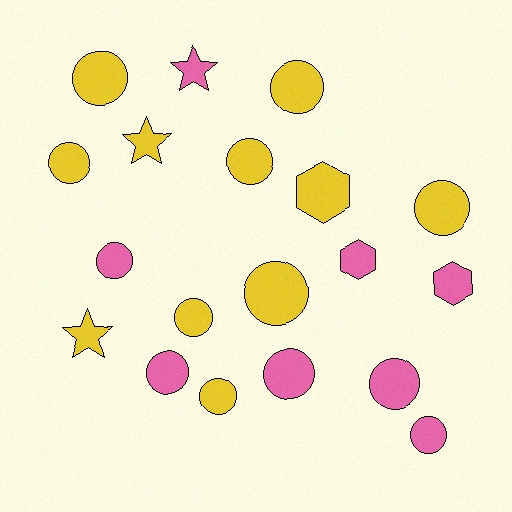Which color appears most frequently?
Yellow, with 11 objects.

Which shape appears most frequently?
Circle, with 13 objects.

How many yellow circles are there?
There are 8 yellow circles.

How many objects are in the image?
There are 19 objects.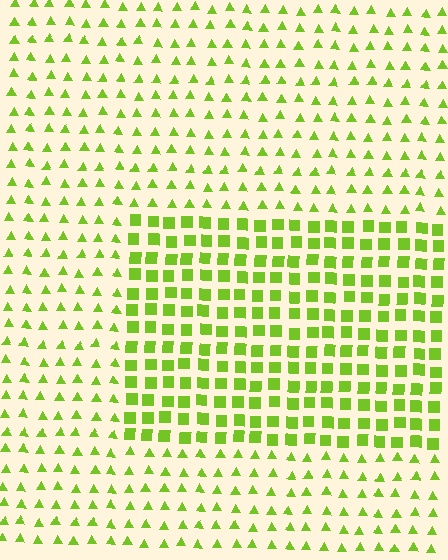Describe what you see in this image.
The image is filled with small lime elements arranged in a uniform grid. A rectangle-shaped region contains squares, while the surrounding area contains triangles. The boundary is defined purely by the change in element shape.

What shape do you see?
I see a rectangle.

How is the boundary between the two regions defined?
The boundary is defined by a change in element shape: squares inside vs. triangles outside. All elements share the same color and spacing.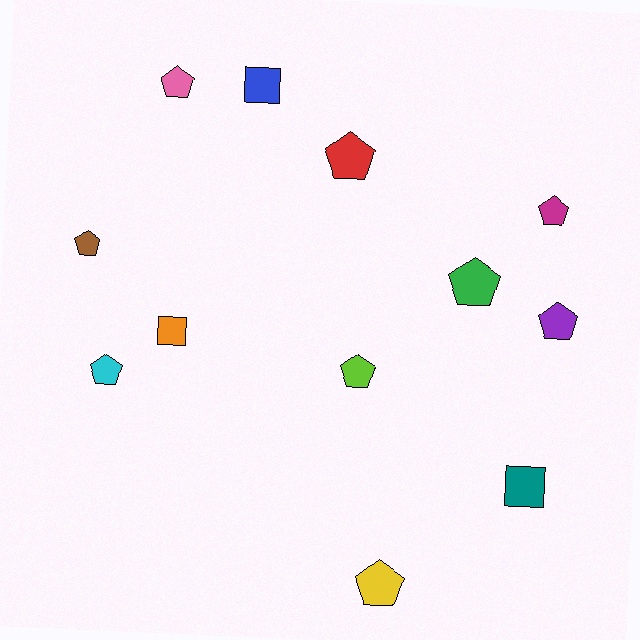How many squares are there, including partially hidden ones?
There are 3 squares.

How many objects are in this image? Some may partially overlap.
There are 12 objects.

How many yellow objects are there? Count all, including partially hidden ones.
There is 1 yellow object.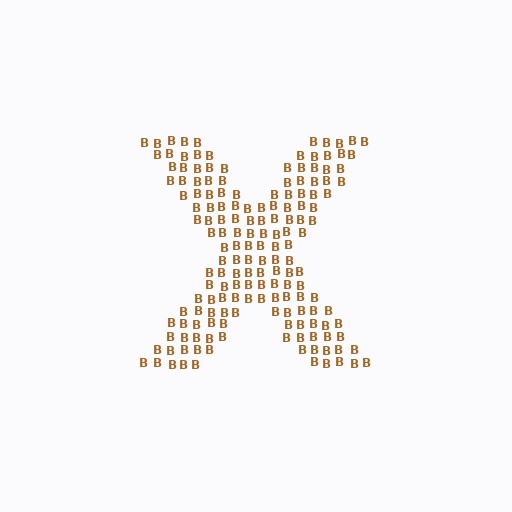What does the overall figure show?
The overall figure shows the letter X.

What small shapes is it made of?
It is made of small letter B's.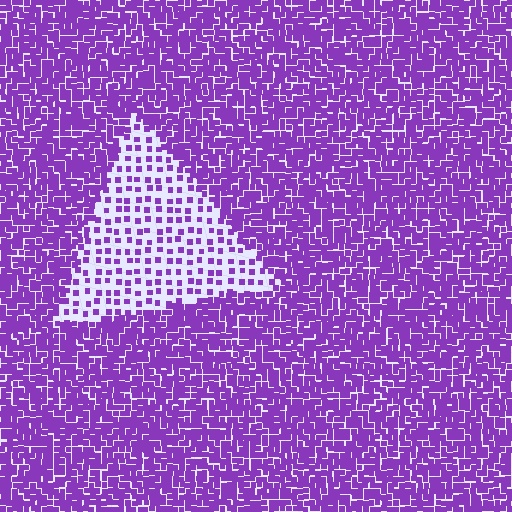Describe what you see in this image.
The image contains small purple elements arranged at two different densities. A triangle-shaped region is visible where the elements are less densely packed than the surrounding area.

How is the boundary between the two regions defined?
The boundary is defined by a change in element density (approximately 3.0x ratio). All elements are the same color, size, and shape.